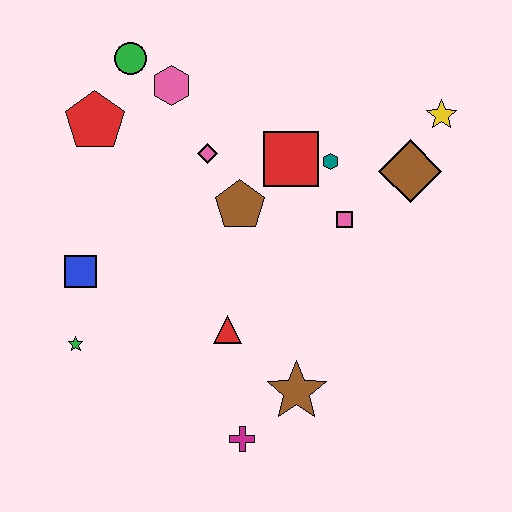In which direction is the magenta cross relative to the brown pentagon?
The magenta cross is below the brown pentagon.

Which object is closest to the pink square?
The teal hexagon is closest to the pink square.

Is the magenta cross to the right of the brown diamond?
No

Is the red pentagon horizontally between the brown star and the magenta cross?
No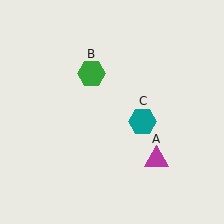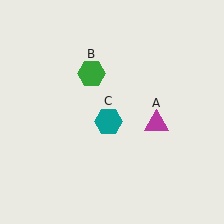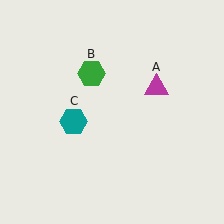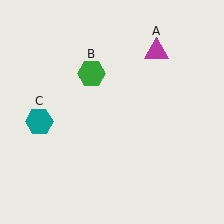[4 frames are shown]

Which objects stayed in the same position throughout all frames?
Green hexagon (object B) remained stationary.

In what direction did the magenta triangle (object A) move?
The magenta triangle (object A) moved up.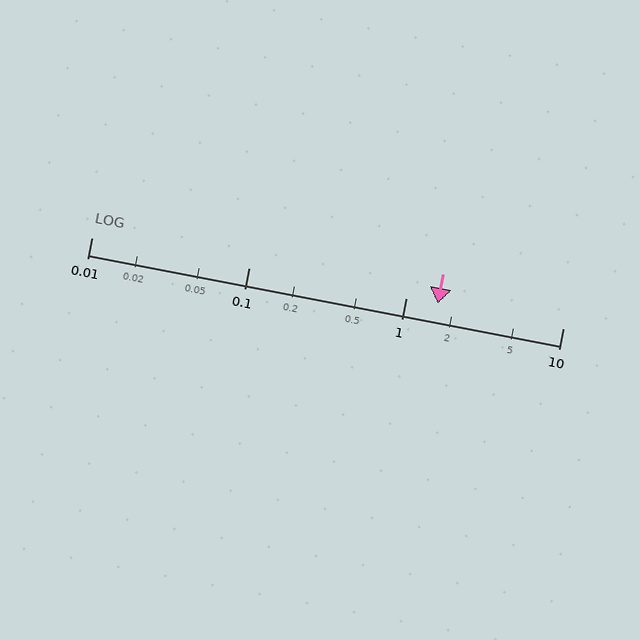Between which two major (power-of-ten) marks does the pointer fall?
The pointer is between 1 and 10.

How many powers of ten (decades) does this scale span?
The scale spans 3 decades, from 0.01 to 10.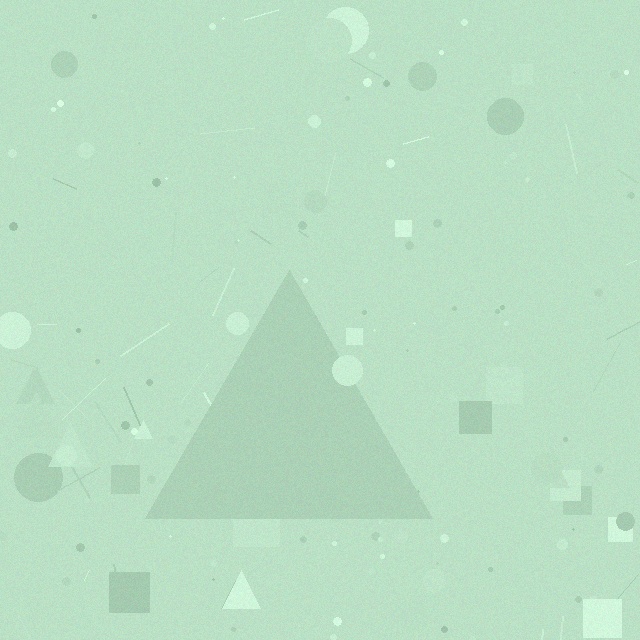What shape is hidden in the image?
A triangle is hidden in the image.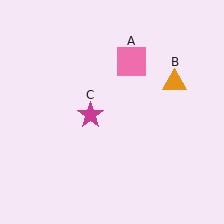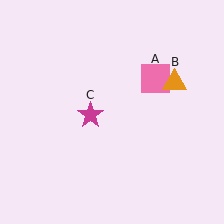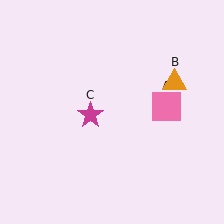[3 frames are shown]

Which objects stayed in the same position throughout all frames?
Orange triangle (object B) and magenta star (object C) remained stationary.